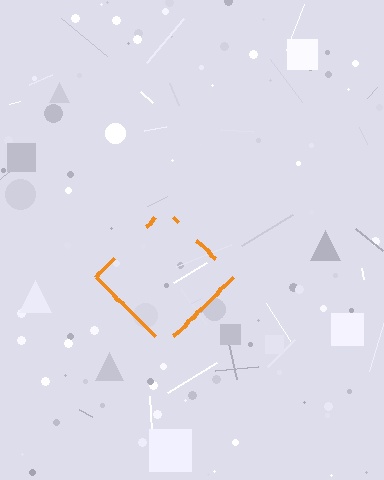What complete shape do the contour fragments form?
The contour fragments form a diamond.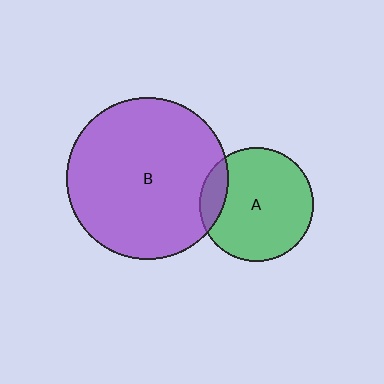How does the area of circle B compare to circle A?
Approximately 2.0 times.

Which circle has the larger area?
Circle B (purple).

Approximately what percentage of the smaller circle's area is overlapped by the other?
Approximately 15%.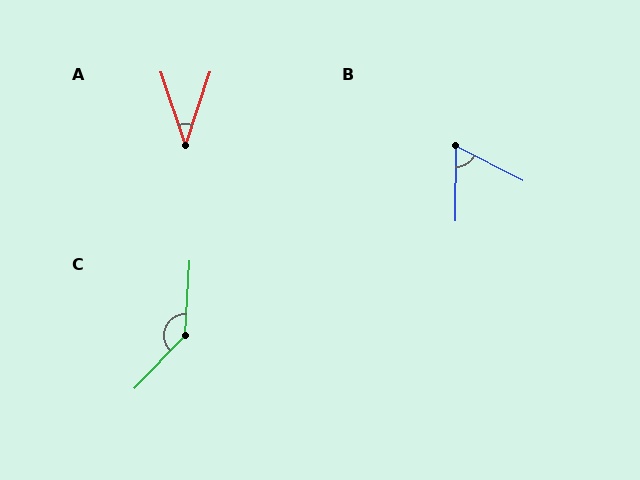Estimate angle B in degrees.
Approximately 63 degrees.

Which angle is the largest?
C, at approximately 139 degrees.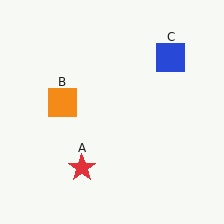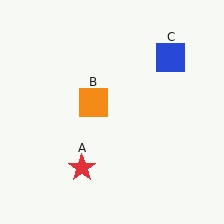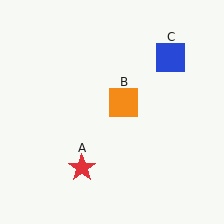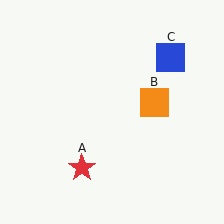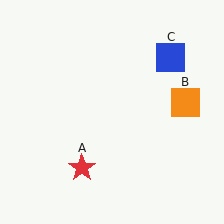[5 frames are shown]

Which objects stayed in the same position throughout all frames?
Red star (object A) and blue square (object C) remained stationary.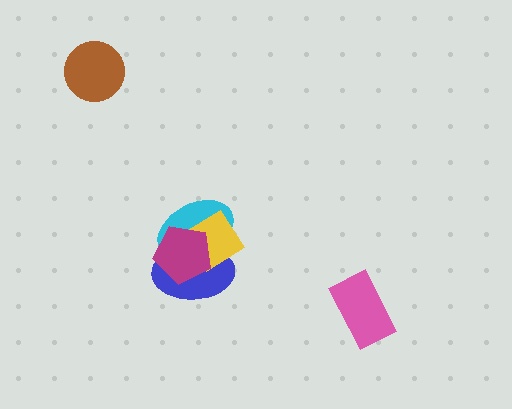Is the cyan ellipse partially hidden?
Yes, it is partially covered by another shape.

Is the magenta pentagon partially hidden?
No, no other shape covers it.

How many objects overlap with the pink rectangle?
0 objects overlap with the pink rectangle.